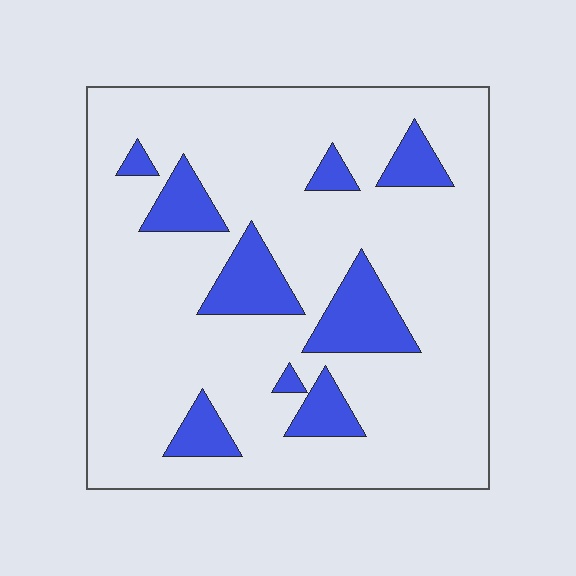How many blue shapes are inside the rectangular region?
9.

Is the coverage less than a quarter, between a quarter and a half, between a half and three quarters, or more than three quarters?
Less than a quarter.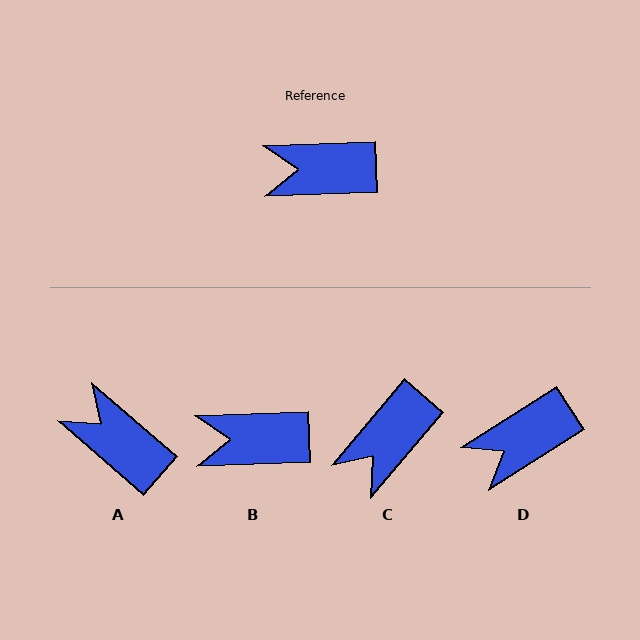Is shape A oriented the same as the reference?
No, it is off by about 43 degrees.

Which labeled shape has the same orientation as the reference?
B.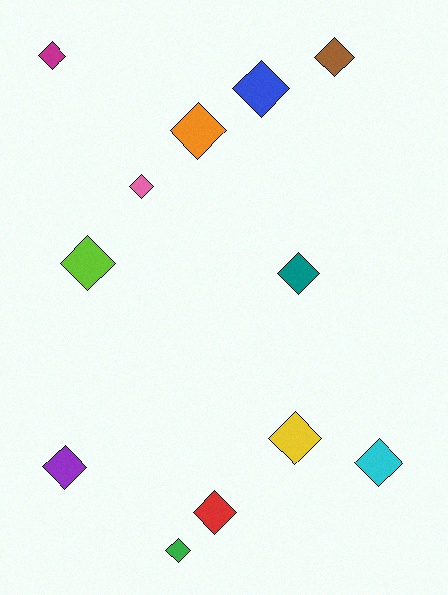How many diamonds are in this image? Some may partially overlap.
There are 12 diamonds.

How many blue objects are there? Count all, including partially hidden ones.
There is 1 blue object.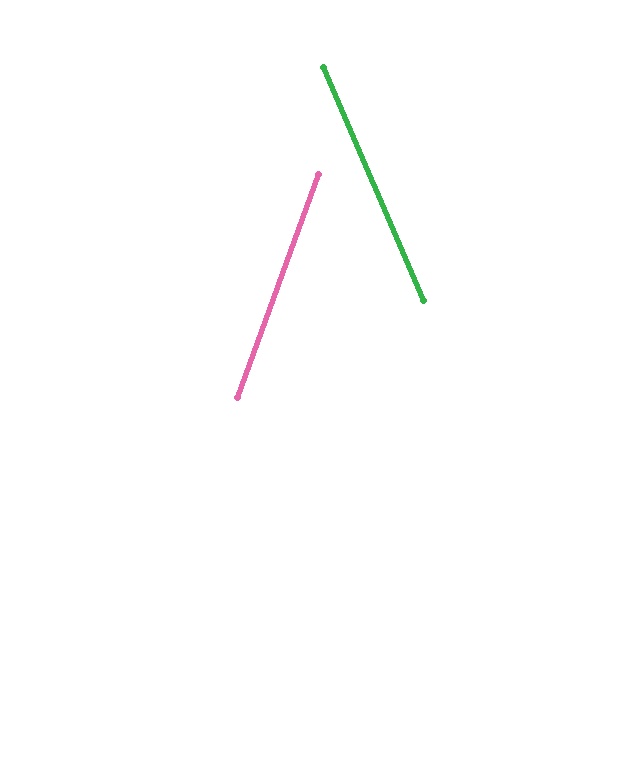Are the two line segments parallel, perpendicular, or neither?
Neither parallel nor perpendicular — they differ by about 43°.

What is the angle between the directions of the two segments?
Approximately 43 degrees.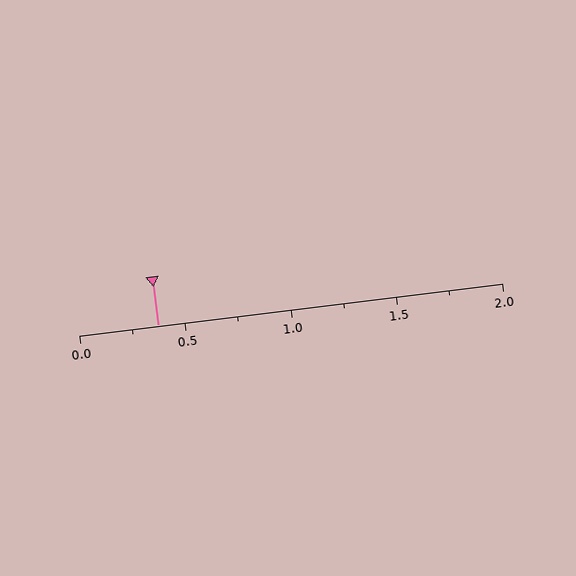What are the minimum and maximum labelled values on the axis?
The axis runs from 0.0 to 2.0.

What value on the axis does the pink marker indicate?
The marker indicates approximately 0.38.